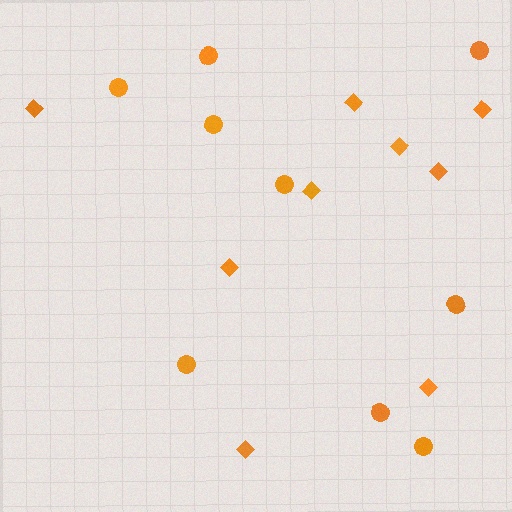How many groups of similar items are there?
There are 2 groups: one group of diamonds (9) and one group of circles (9).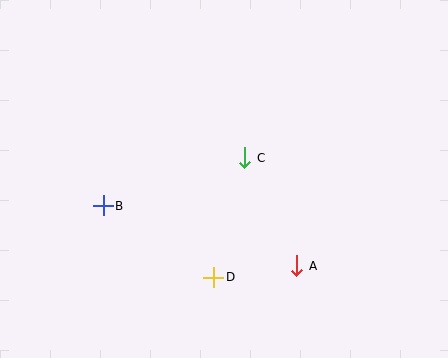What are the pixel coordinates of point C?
Point C is at (245, 158).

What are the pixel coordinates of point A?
Point A is at (296, 266).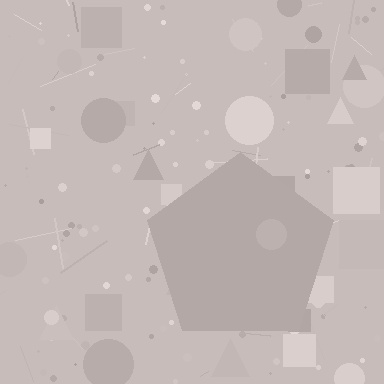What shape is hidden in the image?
A pentagon is hidden in the image.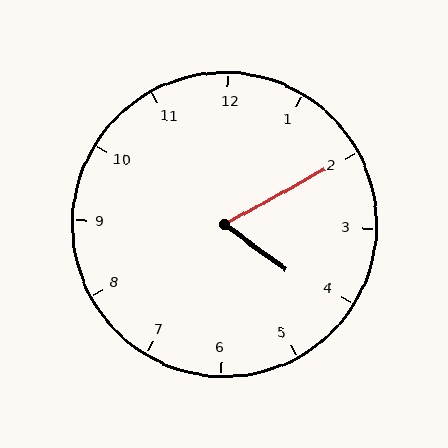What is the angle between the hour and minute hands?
Approximately 65 degrees.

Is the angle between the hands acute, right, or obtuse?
It is acute.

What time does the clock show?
4:10.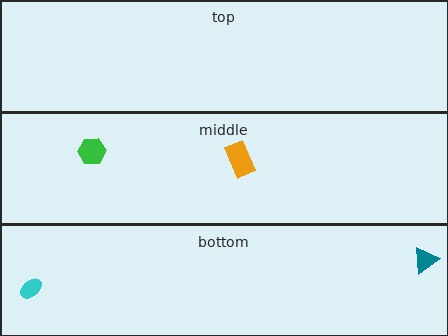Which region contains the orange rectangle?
The middle region.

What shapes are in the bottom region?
The cyan ellipse, the teal triangle.